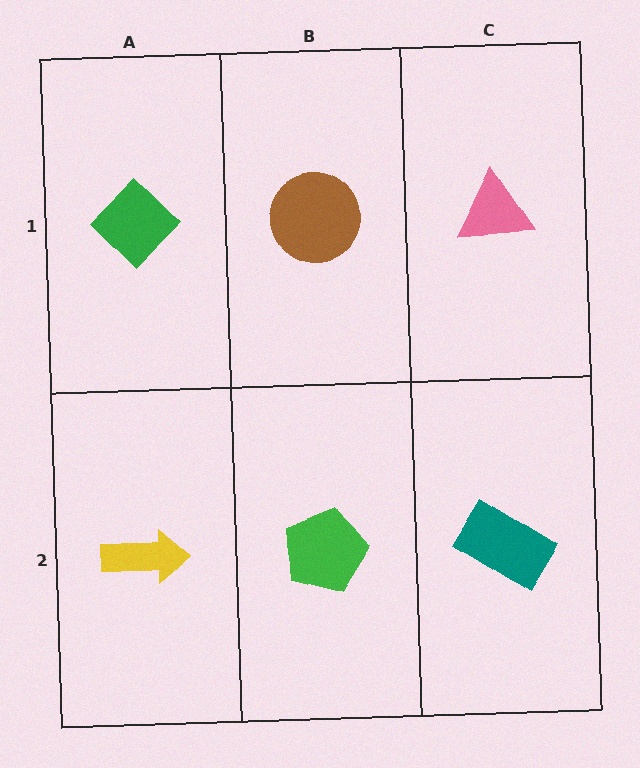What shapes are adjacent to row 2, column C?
A pink triangle (row 1, column C), a green pentagon (row 2, column B).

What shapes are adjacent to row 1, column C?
A teal rectangle (row 2, column C), a brown circle (row 1, column B).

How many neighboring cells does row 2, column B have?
3.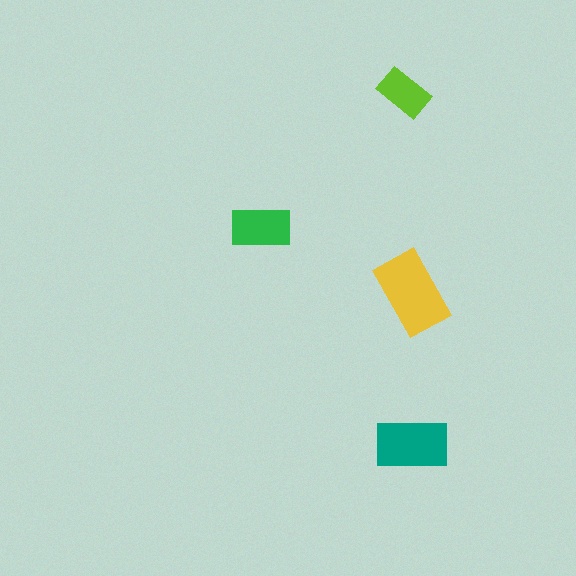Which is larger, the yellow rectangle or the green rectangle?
The yellow one.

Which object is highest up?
The lime rectangle is topmost.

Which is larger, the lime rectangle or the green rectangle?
The green one.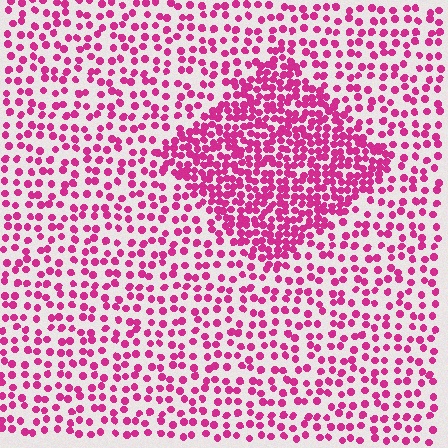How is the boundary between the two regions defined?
The boundary is defined by a change in element density (approximately 2.2x ratio). All elements are the same color, size, and shape.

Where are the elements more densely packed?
The elements are more densely packed inside the diamond boundary.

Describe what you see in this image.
The image contains small magenta elements arranged at two different densities. A diamond-shaped region is visible where the elements are more densely packed than the surrounding area.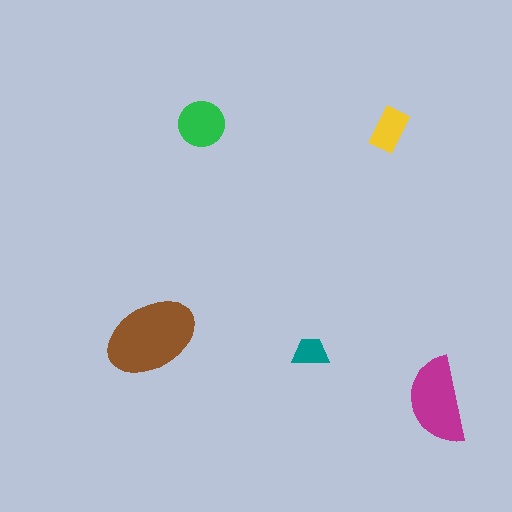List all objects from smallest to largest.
The teal trapezoid, the yellow rectangle, the green circle, the magenta semicircle, the brown ellipse.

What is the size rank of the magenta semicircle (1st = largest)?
2nd.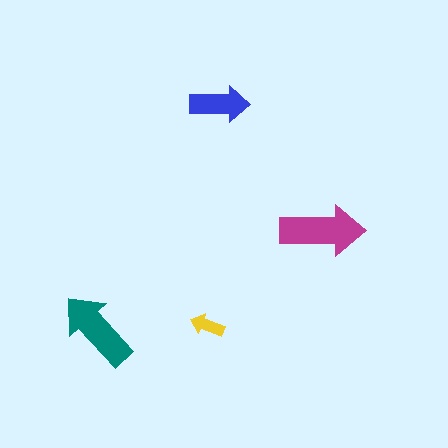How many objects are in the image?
There are 4 objects in the image.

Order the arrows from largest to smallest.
the magenta one, the teal one, the blue one, the yellow one.